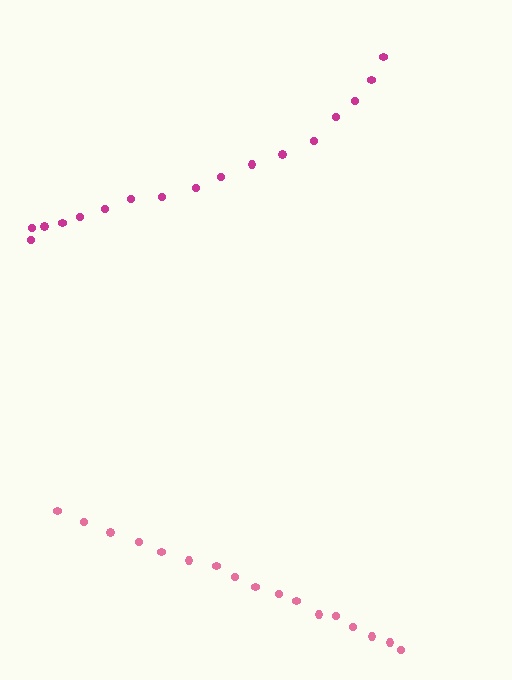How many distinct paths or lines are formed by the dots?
There are 2 distinct paths.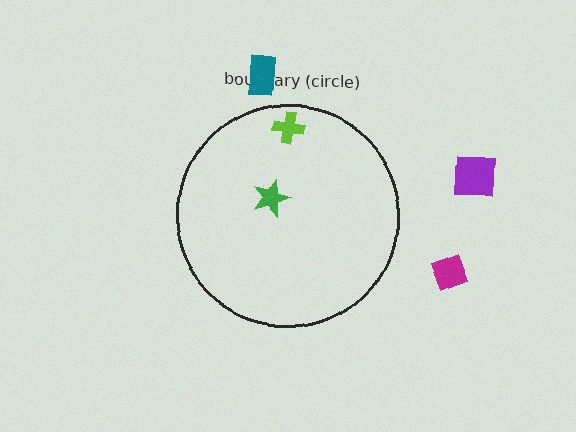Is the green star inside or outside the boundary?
Inside.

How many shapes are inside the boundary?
2 inside, 3 outside.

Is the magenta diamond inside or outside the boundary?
Outside.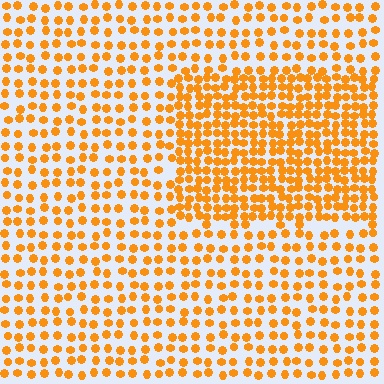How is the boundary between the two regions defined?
The boundary is defined by a change in element density (approximately 1.9x ratio). All elements are the same color, size, and shape.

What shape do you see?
I see a rectangle.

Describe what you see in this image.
The image contains small orange elements arranged at two different densities. A rectangle-shaped region is visible where the elements are more densely packed than the surrounding area.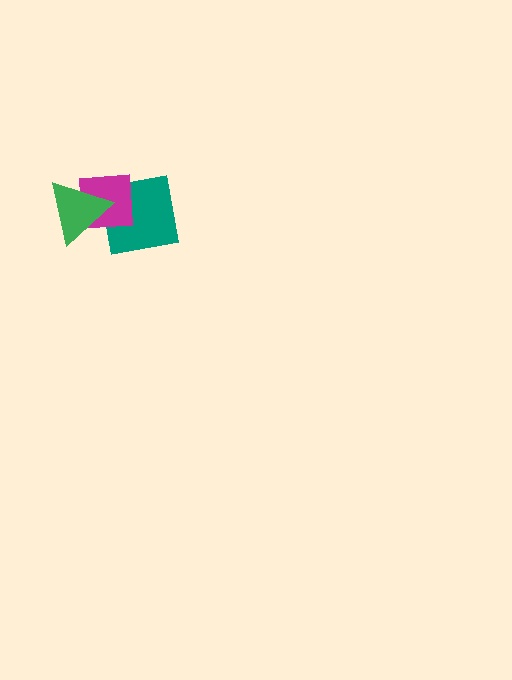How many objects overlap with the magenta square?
2 objects overlap with the magenta square.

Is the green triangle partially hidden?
No, no other shape covers it.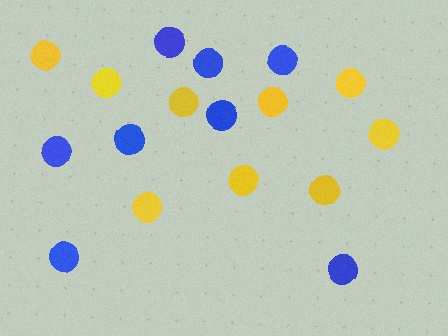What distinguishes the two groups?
There are 2 groups: one group of blue circles (8) and one group of yellow circles (9).